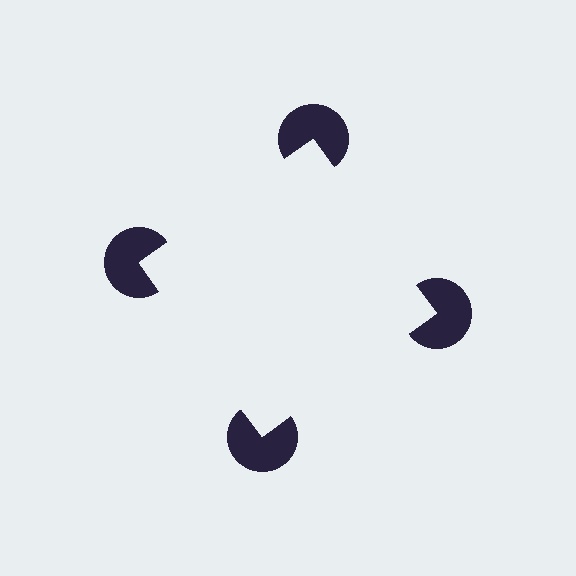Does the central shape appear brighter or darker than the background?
It typically appears slightly brighter than the background, even though no actual brightness change is drawn.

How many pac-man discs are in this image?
There are 4 — one at each vertex of the illusory square.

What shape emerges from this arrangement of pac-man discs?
An illusory square — its edges are inferred from the aligned wedge cuts in the pac-man discs, not physically drawn.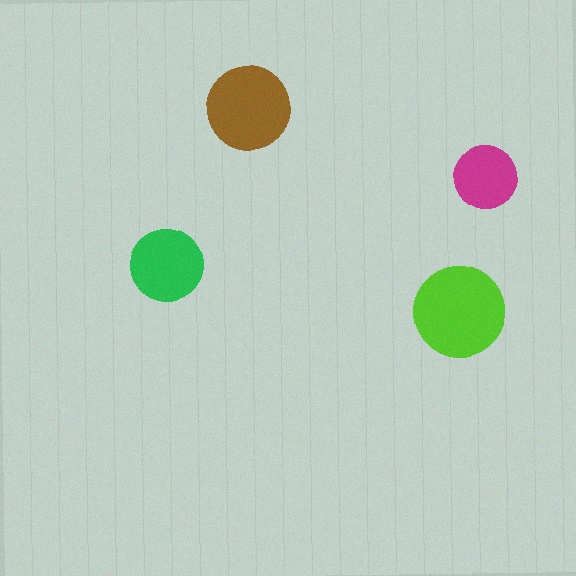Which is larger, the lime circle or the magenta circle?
The lime one.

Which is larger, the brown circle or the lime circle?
The lime one.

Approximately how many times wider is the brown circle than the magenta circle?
About 1.5 times wider.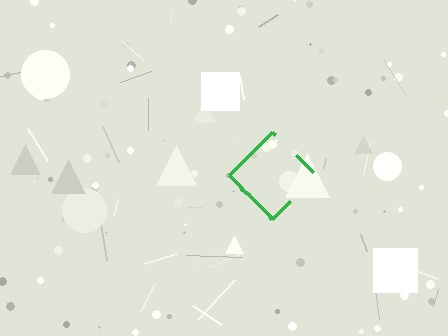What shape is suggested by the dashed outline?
The dashed outline suggests a diamond.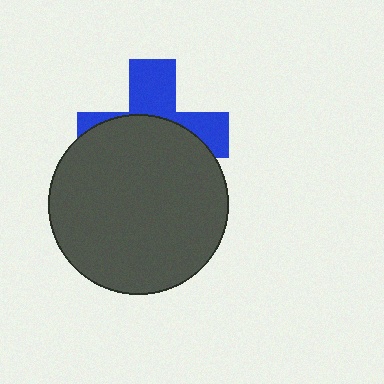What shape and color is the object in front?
The object in front is a dark gray circle.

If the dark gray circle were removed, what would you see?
You would see the complete blue cross.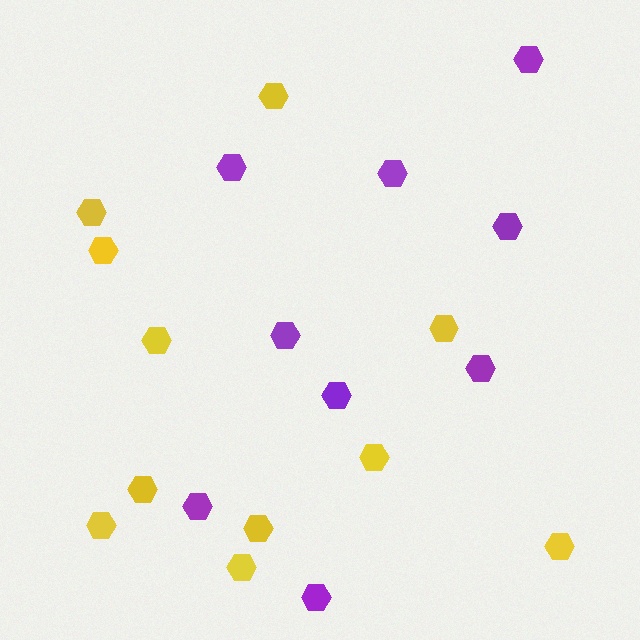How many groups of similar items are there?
There are 2 groups: one group of purple hexagons (9) and one group of yellow hexagons (11).